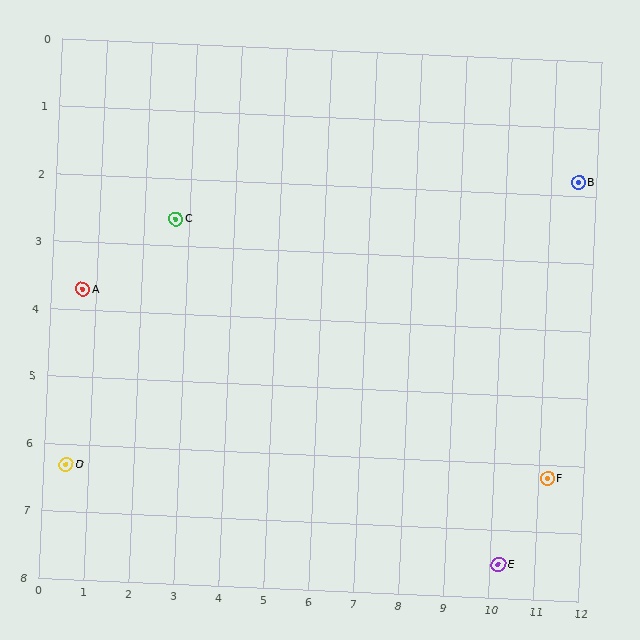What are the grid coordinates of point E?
Point E is at approximately (10.2, 7.5).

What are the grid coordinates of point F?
Point F is at approximately (11.2, 6.2).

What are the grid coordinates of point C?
Point C is at approximately (2.7, 2.6).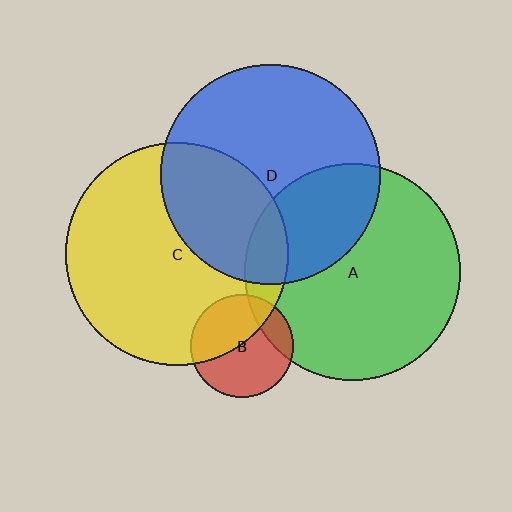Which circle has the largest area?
Circle C (yellow).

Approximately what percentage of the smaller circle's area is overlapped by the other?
Approximately 35%.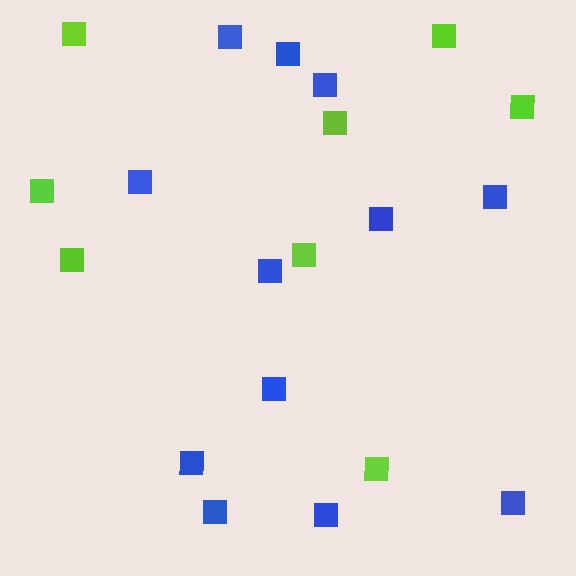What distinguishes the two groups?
There are 2 groups: one group of blue squares (12) and one group of lime squares (8).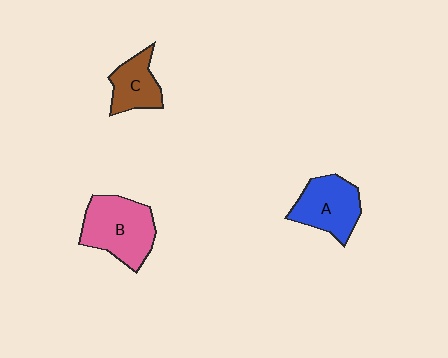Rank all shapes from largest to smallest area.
From largest to smallest: B (pink), A (blue), C (brown).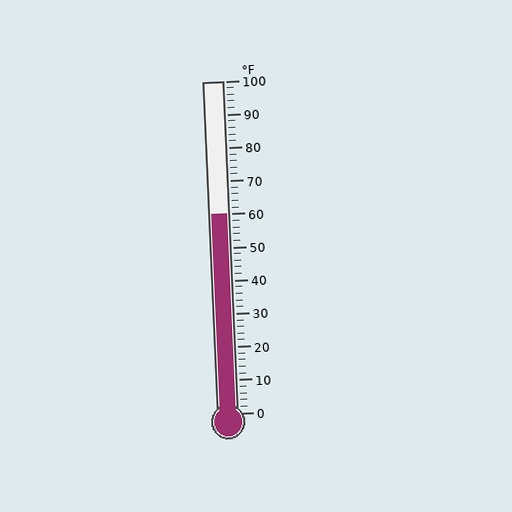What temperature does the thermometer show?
The thermometer shows approximately 60°F.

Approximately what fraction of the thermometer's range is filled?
The thermometer is filled to approximately 60% of its range.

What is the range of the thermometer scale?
The thermometer scale ranges from 0°F to 100°F.